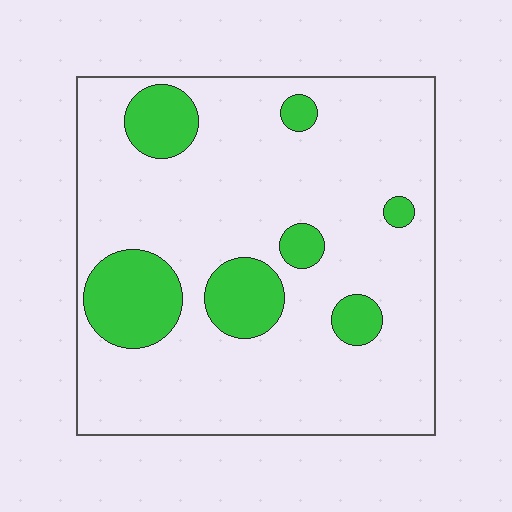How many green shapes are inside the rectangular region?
7.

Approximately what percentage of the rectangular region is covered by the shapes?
Approximately 20%.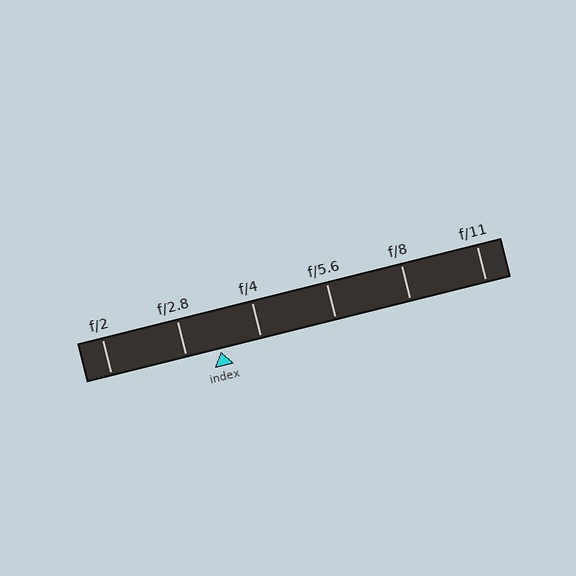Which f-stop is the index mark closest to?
The index mark is closest to f/2.8.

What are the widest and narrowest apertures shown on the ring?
The widest aperture shown is f/2 and the narrowest is f/11.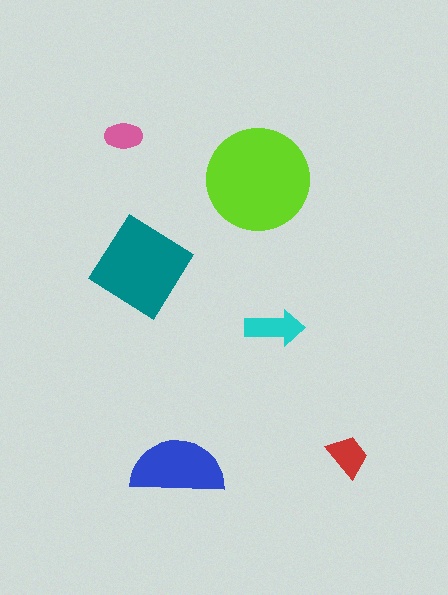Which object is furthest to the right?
The red trapezoid is rightmost.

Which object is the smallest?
The pink ellipse.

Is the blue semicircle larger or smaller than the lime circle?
Smaller.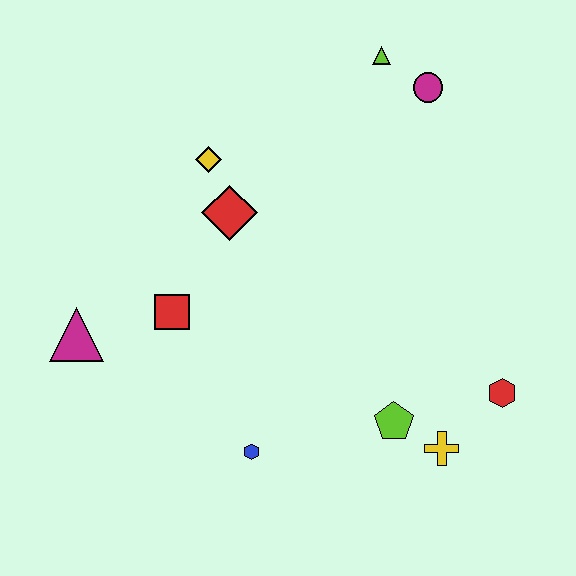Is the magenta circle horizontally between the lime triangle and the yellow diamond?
No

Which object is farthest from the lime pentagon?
The lime triangle is farthest from the lime pentagon.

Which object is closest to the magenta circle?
The lime triangle is closest to the magenta circle.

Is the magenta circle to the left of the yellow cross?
Yes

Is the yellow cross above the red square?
No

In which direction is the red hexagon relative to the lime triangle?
The red hexagon is below the lime triangle.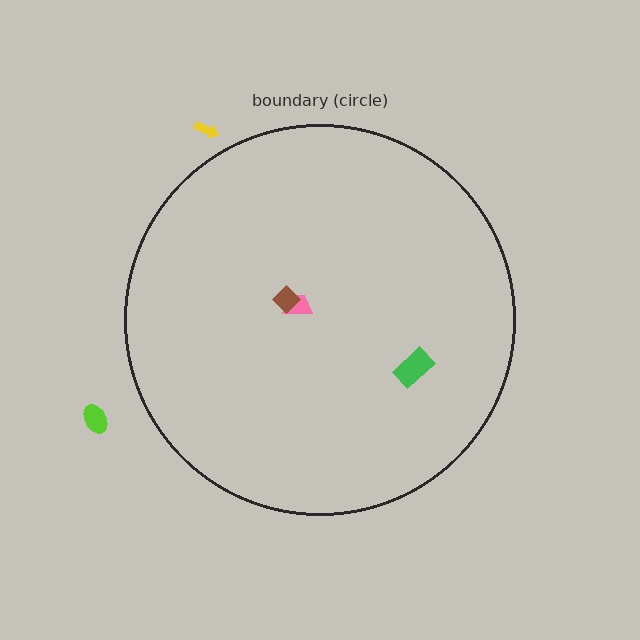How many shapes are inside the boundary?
3 inside, 2 outside.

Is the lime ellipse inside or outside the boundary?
Outside.